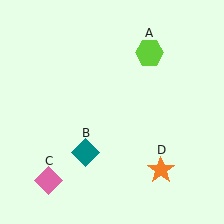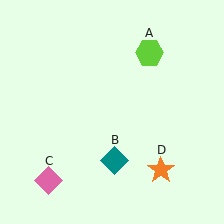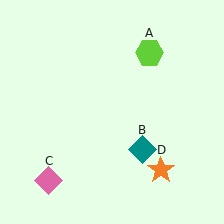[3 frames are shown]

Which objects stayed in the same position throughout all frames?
Lime hexagon (object A) and pink diamond (object C) and orange star (object D) remained stationary.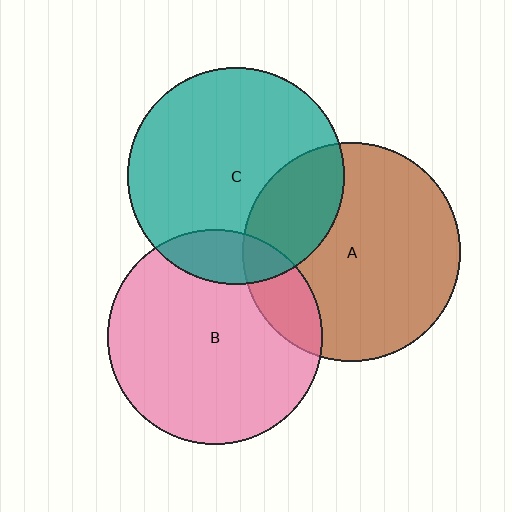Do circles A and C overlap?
Yes.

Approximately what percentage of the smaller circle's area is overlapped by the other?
Approximately 25%.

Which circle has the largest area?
Circle A (brown).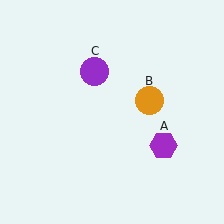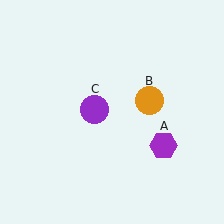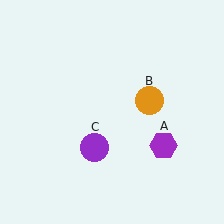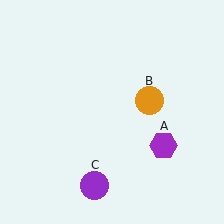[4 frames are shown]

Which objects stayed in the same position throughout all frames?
Purple hexagon (object A) and orange circle (object B) remained stationary.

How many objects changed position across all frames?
1 object changed position: purple circle (object C).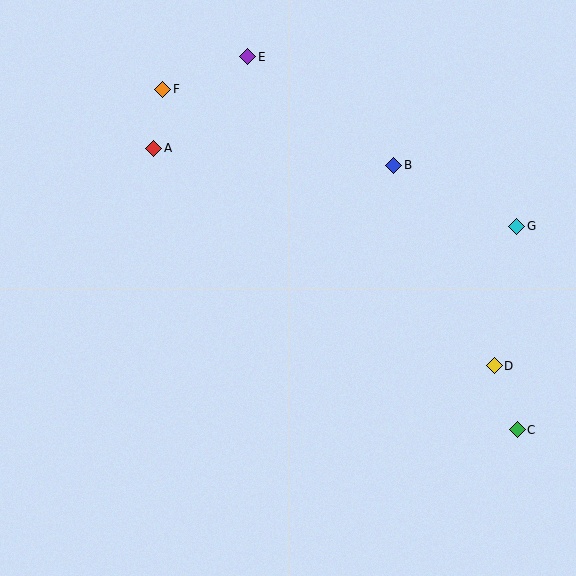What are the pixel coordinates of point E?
Point E is at (248, 57).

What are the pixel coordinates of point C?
Point C is at (517, 430).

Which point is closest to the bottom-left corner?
Point A is closest to the bottom-left corner.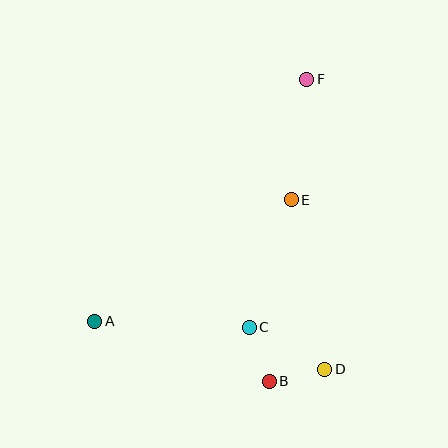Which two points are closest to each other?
Points B and D are closest to each other.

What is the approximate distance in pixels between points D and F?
The distance between D and F is approximately 290 pixels.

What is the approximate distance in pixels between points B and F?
The distance between B and F is approximately 304 pixels.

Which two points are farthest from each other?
Points A and F are farthest from each other.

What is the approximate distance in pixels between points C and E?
The distance between C and E is approximately 134 pixels.